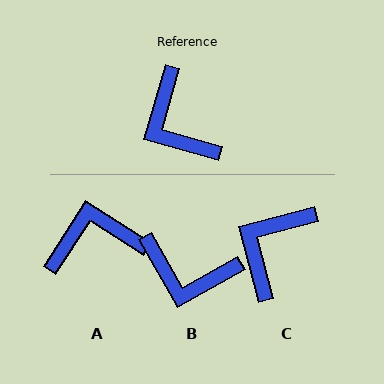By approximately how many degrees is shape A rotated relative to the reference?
Approximately 107 degrees clockwise.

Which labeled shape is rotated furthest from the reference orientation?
A, about 107 degrees away.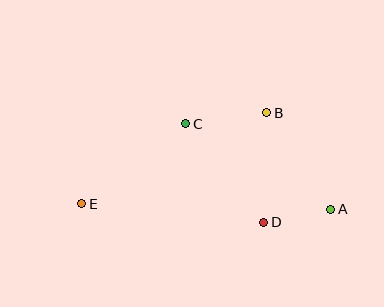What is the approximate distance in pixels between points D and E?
The distance between D and E is approximately 183 pixels.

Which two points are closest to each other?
Points A and D are closest to each other.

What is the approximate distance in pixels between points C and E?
The distance between C and E is approximately 131 pixels.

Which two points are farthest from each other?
Points A and E are farthest from each other.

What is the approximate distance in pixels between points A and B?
The distance between A and B is approximately 117 pixels.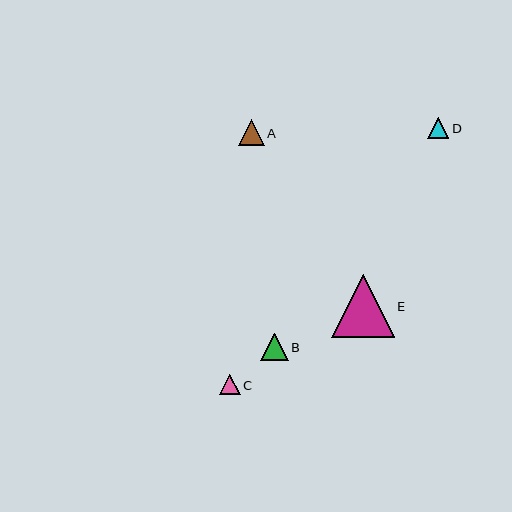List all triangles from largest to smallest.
From largest to smallest: E, B, A, D, C.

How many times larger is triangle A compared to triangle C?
Triangle A is approximately 1.3 times the size of triangle C.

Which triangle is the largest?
Triangle E is the largest with a size of approximately 63 pixels.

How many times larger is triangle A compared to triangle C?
Triangle A is approximately 1.3 times the size of triangle C.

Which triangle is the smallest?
Triangle C is the smallest with a size of approximately 20 pixels.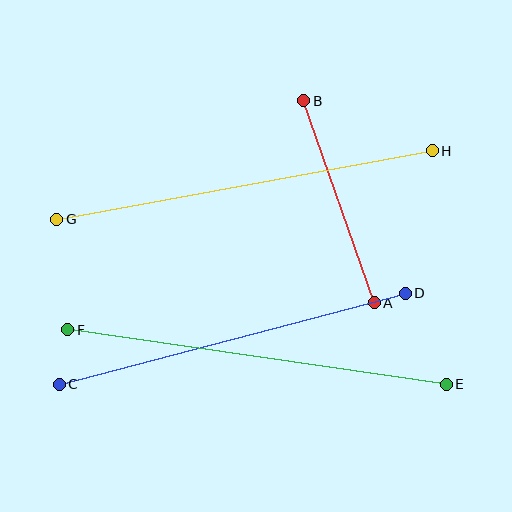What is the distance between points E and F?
The distance is approximately 382 pixels.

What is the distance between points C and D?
The distance is approximately 358 pixels.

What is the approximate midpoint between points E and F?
The midpoint is at approximately (257, 357) pixels.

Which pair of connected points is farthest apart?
Points E and F are farthest apart.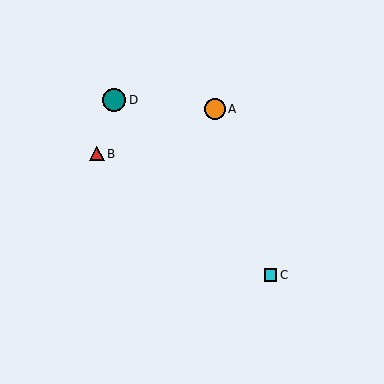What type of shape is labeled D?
Shape D is a teal circle.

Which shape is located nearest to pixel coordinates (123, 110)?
The teal circle (labeled D) at (114, 100) is nearest to that location.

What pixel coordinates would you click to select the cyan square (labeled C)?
Click at (271, 275) to select the cyan square C.